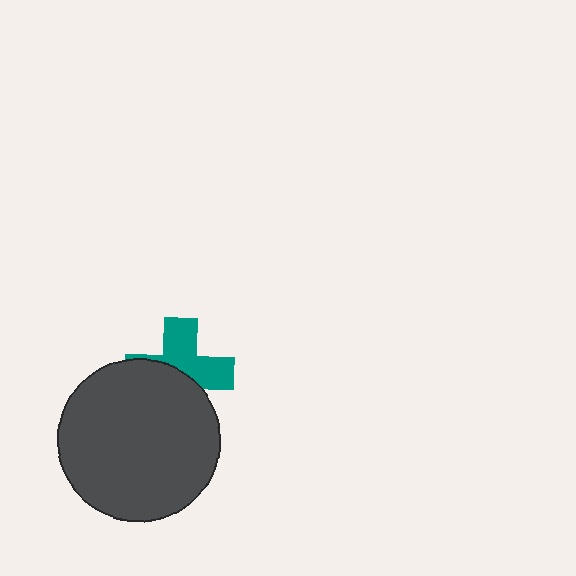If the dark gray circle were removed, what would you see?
You would see the complete teal cross.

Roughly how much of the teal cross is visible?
About half of it is visible (roughly 51%).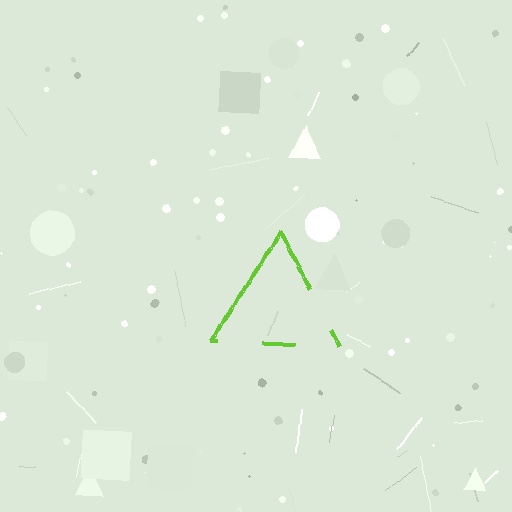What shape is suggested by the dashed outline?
The dashed outline suggests a triangle.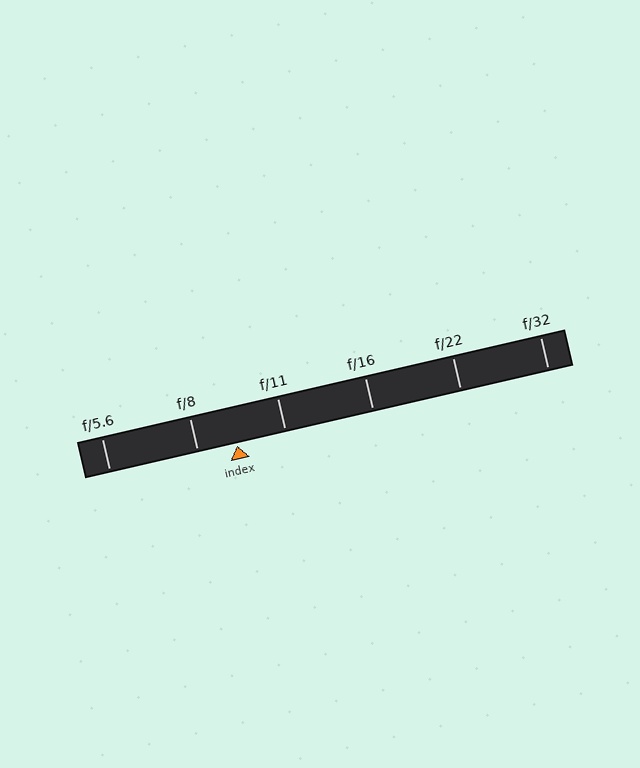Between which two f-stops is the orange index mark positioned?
The index mark is between f/8 and f/11.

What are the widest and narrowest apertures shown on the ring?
The widest aperture shown is f/5.6 and the narrowest is f/32.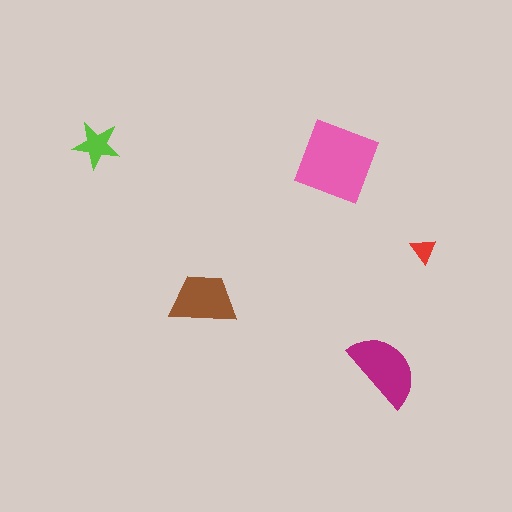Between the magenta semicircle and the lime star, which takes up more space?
The magenta semicircle.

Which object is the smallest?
The red triangle.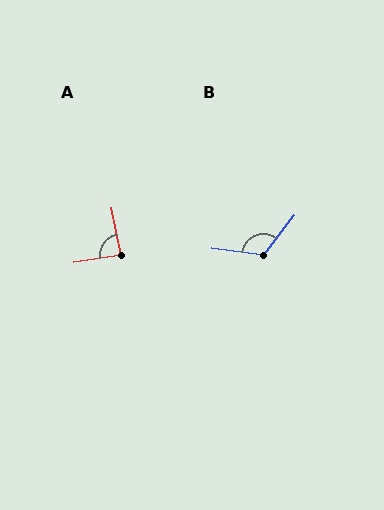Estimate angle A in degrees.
Approximately 88 degrees.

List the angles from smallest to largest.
A (88°), B (121°).